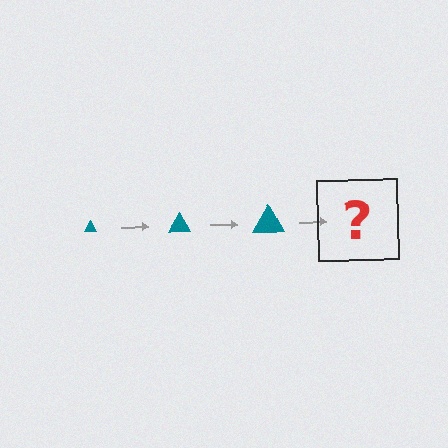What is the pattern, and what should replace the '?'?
The pattern is that the triangle gets progressively larger each step. The '?' should be a teal triangle, larger than the previous one.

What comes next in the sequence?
The next element should be a teal triangle, larger than the previous one.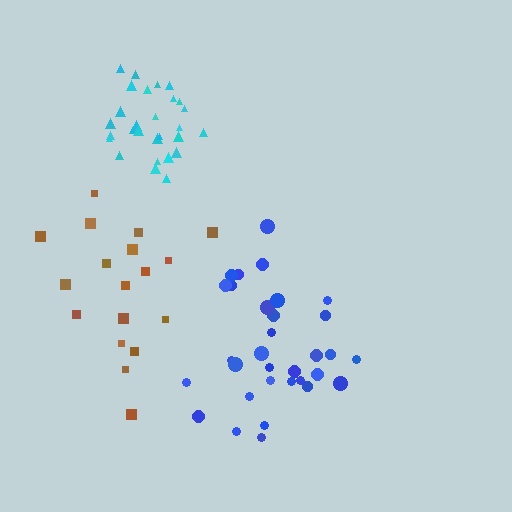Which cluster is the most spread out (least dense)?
Brown.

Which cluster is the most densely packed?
Cyan.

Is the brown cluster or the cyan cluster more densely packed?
Cyan.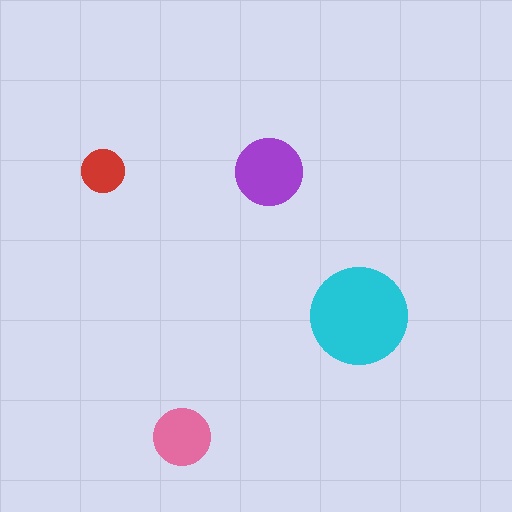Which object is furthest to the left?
The red circle is leftmost.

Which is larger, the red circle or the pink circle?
The pink one.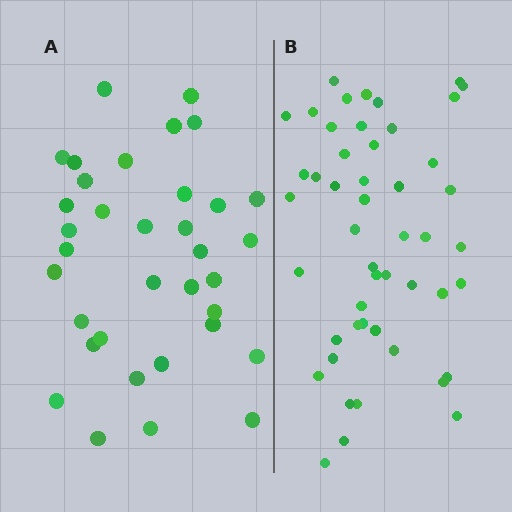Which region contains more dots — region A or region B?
Region B (the right region) has more dots.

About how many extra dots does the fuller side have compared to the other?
Region B has approximately 15 more dots than region A.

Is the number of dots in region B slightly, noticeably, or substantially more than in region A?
Region B has noticeably more, but not dramatically so. The ratio is roughly 1.4 to 1.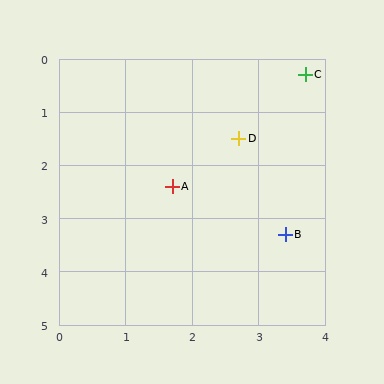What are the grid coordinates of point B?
Point B is at approximately (3.4, 3.3).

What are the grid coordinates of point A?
Point A is at approximately (1.7, 2.4).